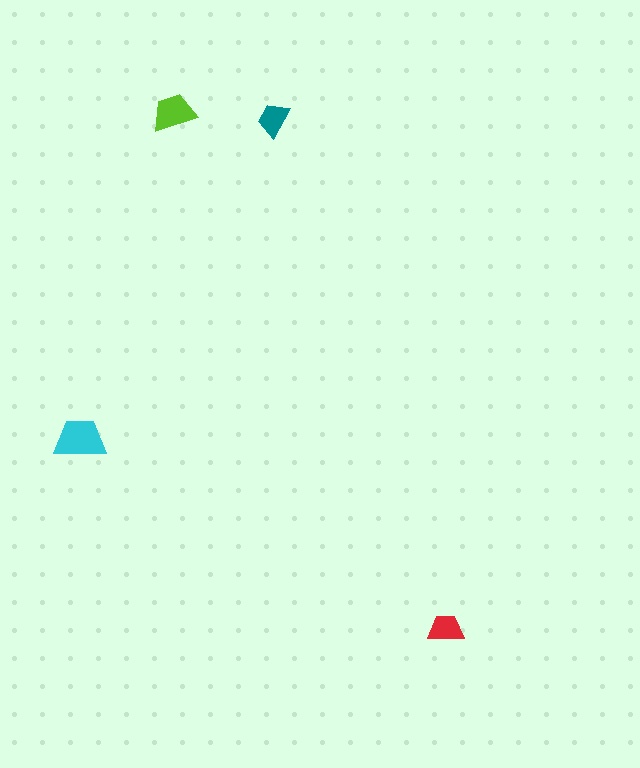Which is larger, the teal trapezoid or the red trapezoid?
The red one.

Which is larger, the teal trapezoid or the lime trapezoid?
The lime one.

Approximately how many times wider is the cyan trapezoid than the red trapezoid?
About 1.5 times wider.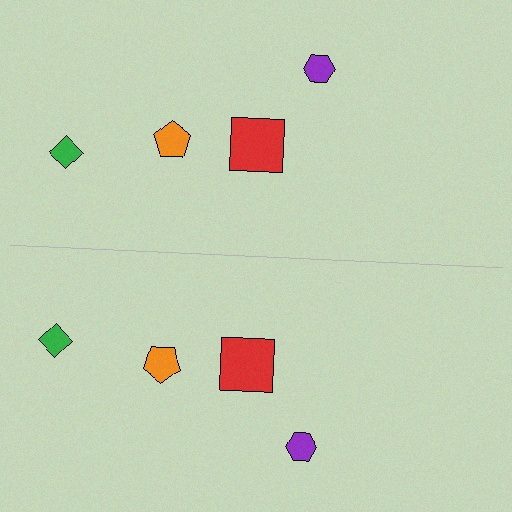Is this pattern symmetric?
Yes, this pattern has bilateral (reflection) symmetry.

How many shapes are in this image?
There are 8 shapes in this image.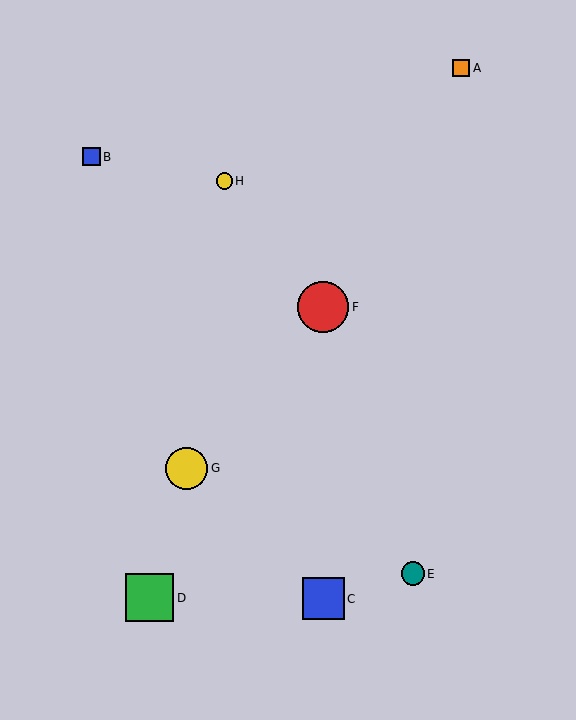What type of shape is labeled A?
Shape A is an orange square.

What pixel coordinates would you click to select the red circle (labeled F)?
Click at (323, 307) to select the red circle F.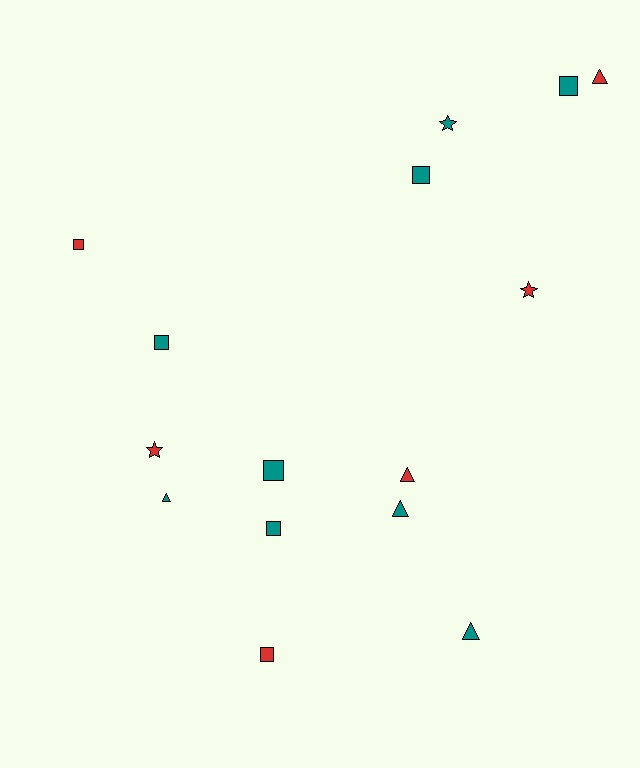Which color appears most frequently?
Teal, with 9 objects.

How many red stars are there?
There are 2 red stars.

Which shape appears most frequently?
Square, with 7 objects.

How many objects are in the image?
There are 15 objects.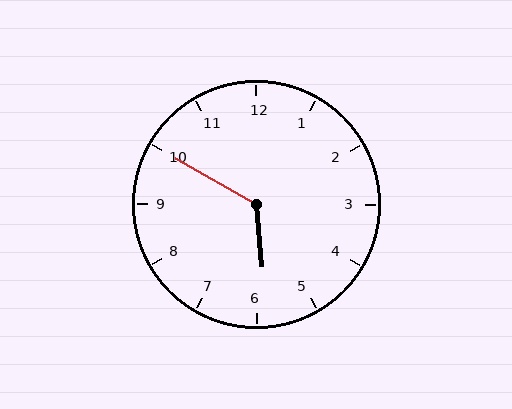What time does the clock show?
5:50.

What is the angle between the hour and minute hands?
Approximately 125 degrees.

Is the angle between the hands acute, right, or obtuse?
It is obtuse.